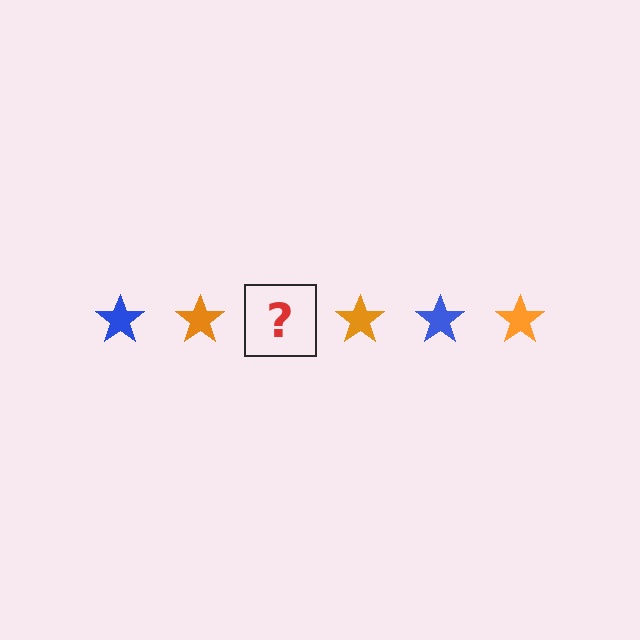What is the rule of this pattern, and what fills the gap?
The rule is that the pattern cycles through blue, orange stars. The gap should be filled with a blue star.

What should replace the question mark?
The question mark should be replaced with a blue star.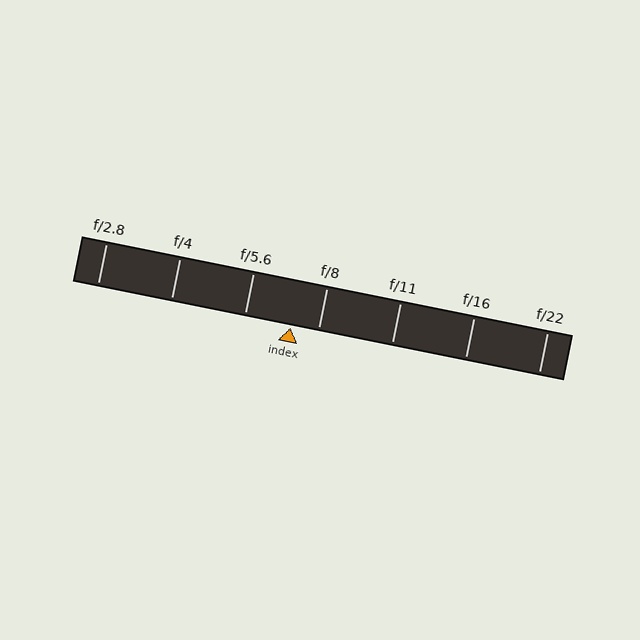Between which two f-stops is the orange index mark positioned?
The index mark is between f/5.6 and f/8.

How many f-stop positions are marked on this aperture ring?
There are 7 f-stop positions marked.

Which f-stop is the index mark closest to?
The index mark is closest to f/8.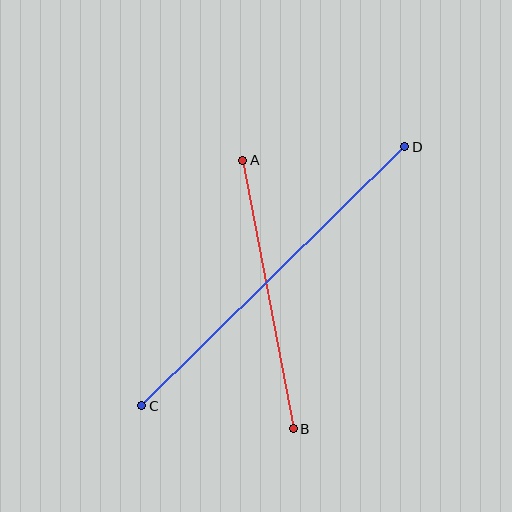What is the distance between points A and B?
The distance is approximately 273 pixels.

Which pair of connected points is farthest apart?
Points C and D are farthest apart.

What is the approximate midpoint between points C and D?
The midpoint is at approximately (273, 276) pixels.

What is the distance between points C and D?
The distance is approximately 369 pixels.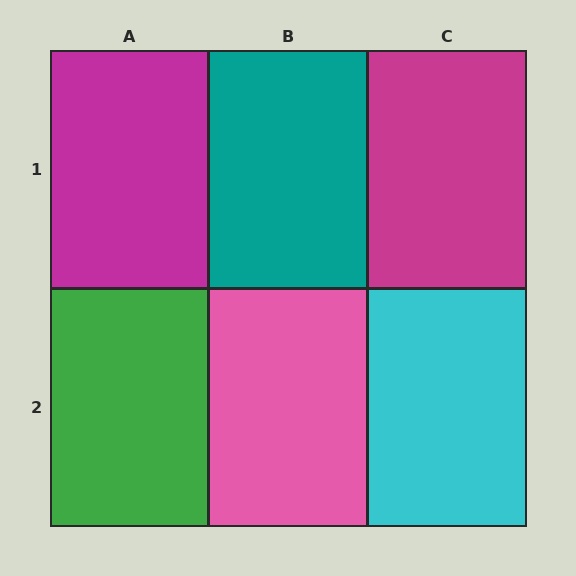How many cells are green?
1 cell is green.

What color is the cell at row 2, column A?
Green.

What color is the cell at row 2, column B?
Pink.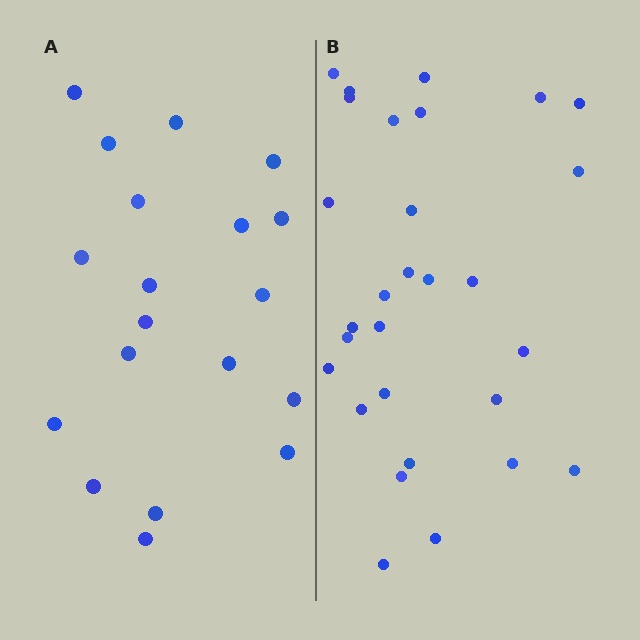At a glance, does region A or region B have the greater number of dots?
Region B (the right region) has more dots.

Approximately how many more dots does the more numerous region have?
Region B has roughly 10 or so more dots than region A.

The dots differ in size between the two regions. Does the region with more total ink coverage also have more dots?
No. Region A has more total ink coverage because its dots are larger, but region B actually contains more individual dots. Total area can be misleading — the number of items is what matters here.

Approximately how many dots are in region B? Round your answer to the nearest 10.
About 30 dots. (The exact count is 29, which rounds to 30.)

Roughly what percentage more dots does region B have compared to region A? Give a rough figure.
About 55% more.